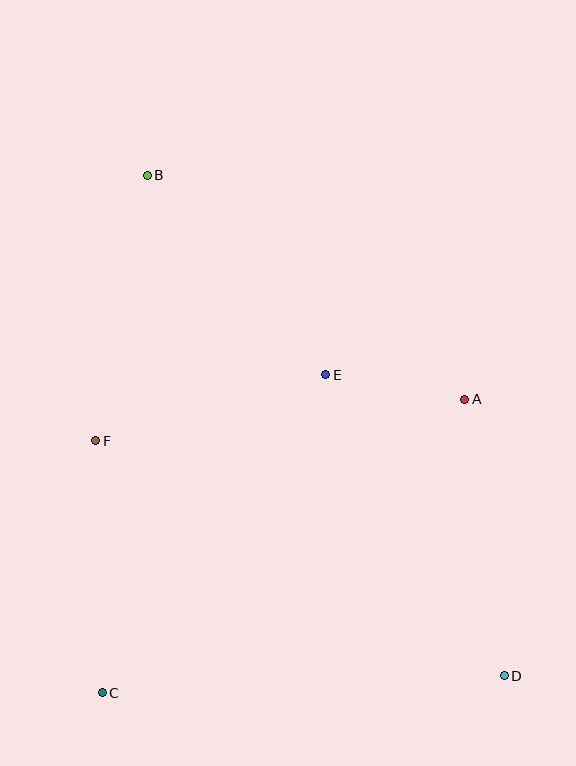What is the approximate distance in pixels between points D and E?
The distance between D and E is approximately 350 pixels.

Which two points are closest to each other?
Points A and E are closest to each other.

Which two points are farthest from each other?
Points B and D are farthest from each other.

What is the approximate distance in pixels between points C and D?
The distance between C and D is approximately 402 pixels.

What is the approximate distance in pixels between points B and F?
The distance between B and F is approximately 270 pixels.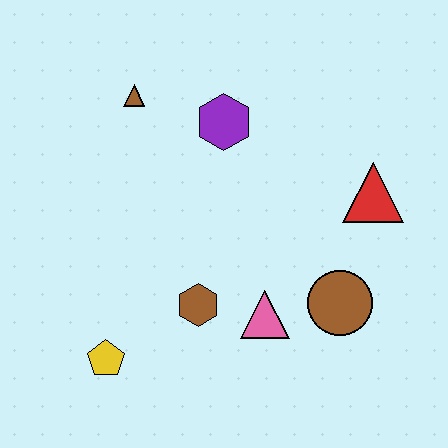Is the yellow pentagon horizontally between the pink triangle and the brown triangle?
No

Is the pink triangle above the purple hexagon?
No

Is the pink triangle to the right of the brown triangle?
Yes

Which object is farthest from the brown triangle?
The brown circle is farthest from the brown triangle.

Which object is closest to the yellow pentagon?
The brown hexagon is closest to the yellow pentagon.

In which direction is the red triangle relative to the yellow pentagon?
The red triangle is to the right of the yellow pentagon.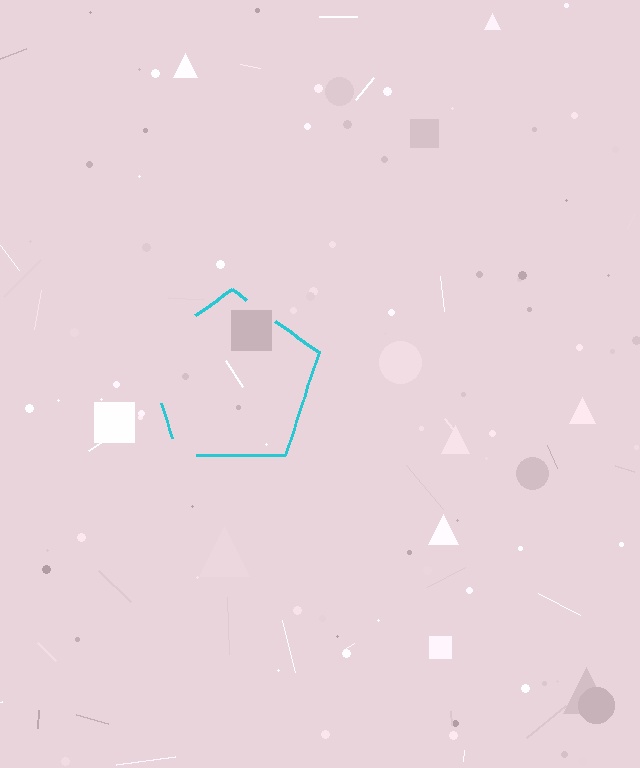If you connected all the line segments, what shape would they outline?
They would outline a pentagon.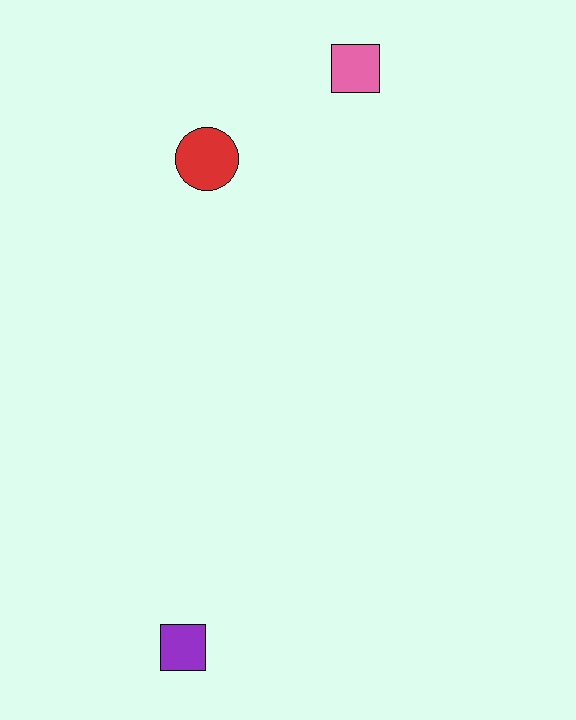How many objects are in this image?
There are 3 objects.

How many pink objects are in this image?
There is 1 pink object.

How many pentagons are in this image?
There are no pentagons.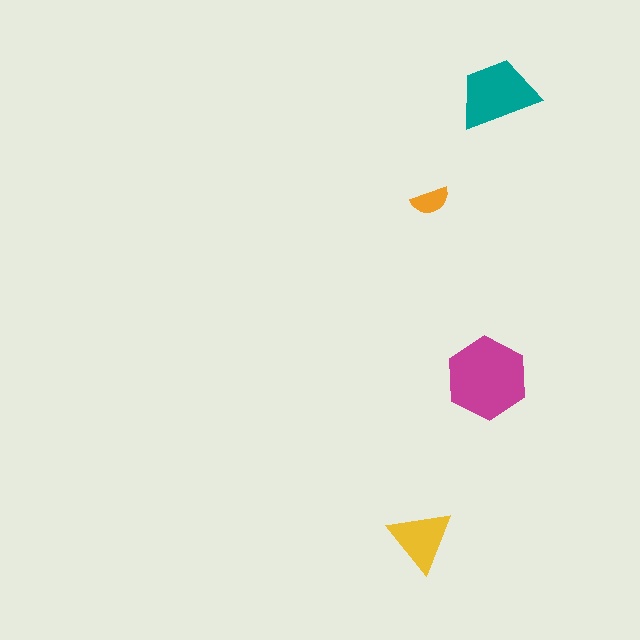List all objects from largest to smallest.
The magenta hexagon, the teal trapezoid, the yellow triangle, the orange semicircle.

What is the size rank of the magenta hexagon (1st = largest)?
1st.